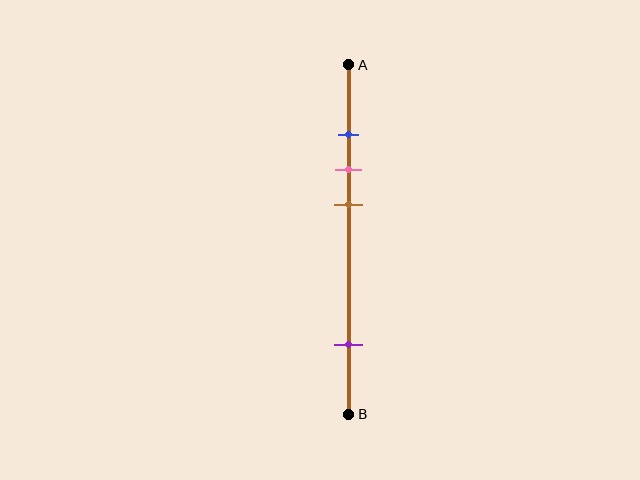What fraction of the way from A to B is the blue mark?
The blue mark is approximately 20% (0.2) of the way from A to B.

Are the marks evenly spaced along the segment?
No, the marks are not evenly spaced.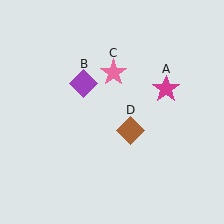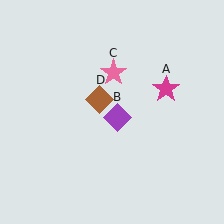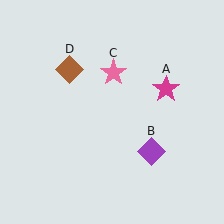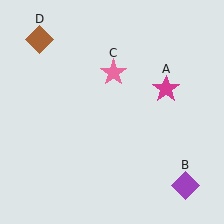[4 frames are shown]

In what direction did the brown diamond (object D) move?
The brown diamond (object D) moved up and to the left.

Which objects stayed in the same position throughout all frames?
Magenta star (object A) and pink star (object C) remained stationary.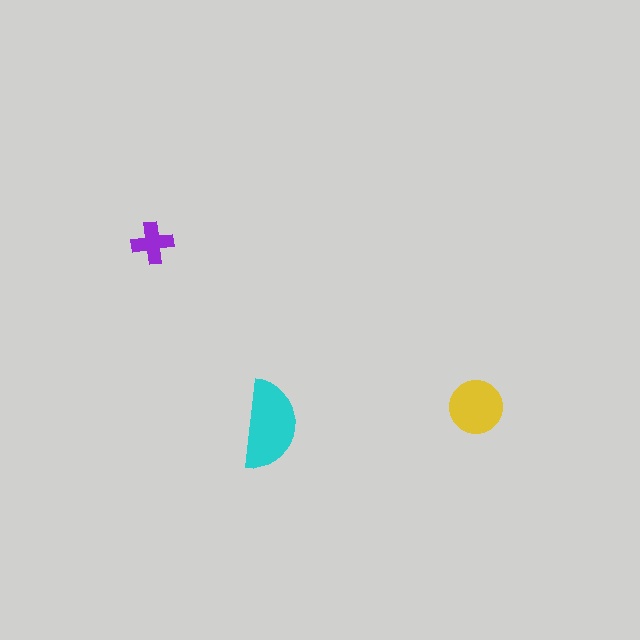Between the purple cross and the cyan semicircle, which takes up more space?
The cyan semicircle.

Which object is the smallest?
The purple cross.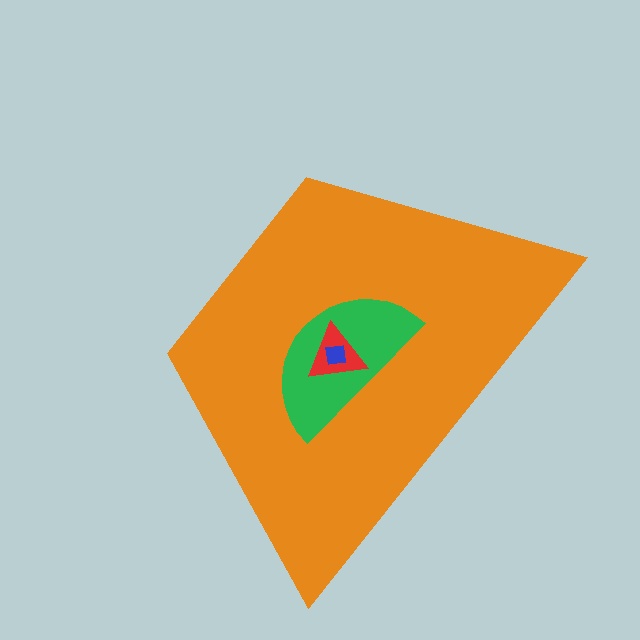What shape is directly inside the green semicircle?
The red triangle.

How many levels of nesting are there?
4.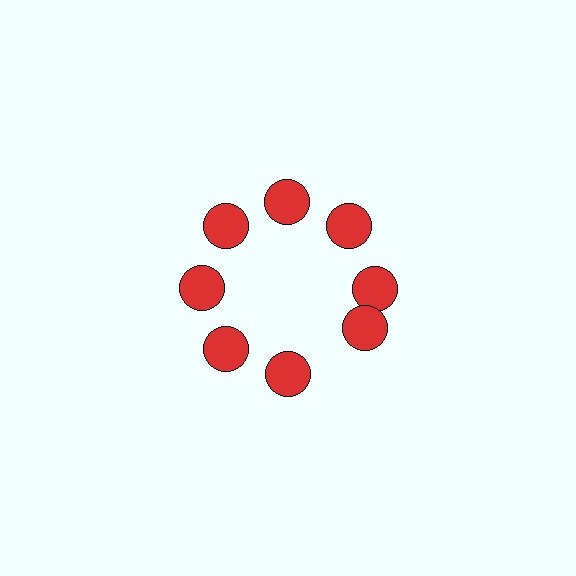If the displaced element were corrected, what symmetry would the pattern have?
It would have 8-fold rotational symmetry — the pattern would map onto itself every 45 degrees.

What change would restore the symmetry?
The symmetry would be restored by rotating it back into even spacing with its neighbors so that all 8 circles sit at equal angles and equal distance from the center.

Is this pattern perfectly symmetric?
No. The 8 red circles are arranged in a ring, but one element near the 4 o'clock position is rotated out of alignment along the ring, breaking the 8-fold rotational symmetry.